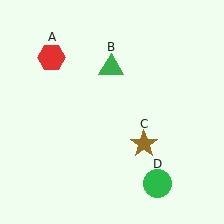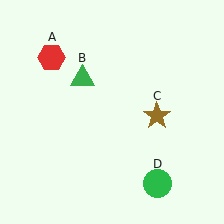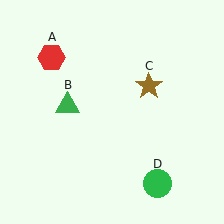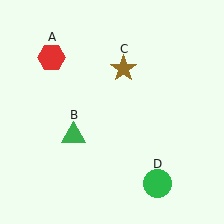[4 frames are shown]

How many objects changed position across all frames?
2 objects changed position: green triangle (object B), brown star (object C).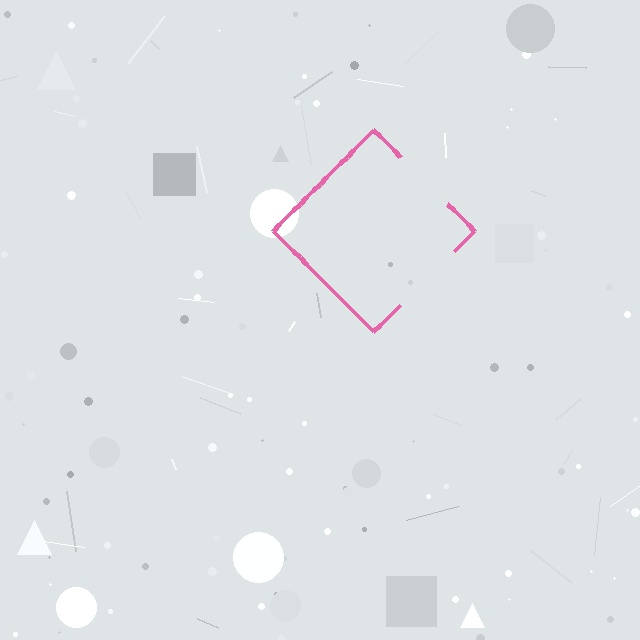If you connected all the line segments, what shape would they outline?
They would outline a diamond.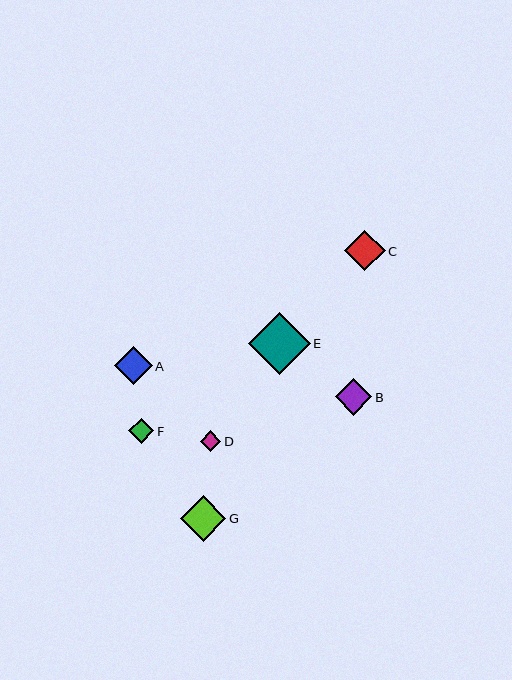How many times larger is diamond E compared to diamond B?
Diamond E is approximately 1.7 times the size of diamond B.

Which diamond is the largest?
Diamond E is the largest with a size of approximately 62 pixels.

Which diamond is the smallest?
Diamond D is the smallest with a size of approximately 21 pixels.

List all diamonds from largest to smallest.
From largest to smallest: E, G, C, A, B, F, D.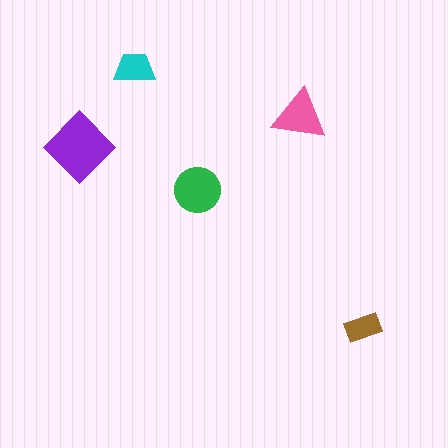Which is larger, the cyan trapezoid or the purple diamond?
The purple diamond.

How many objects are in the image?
There are 5 objects in the image.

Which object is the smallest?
The brown rectangle.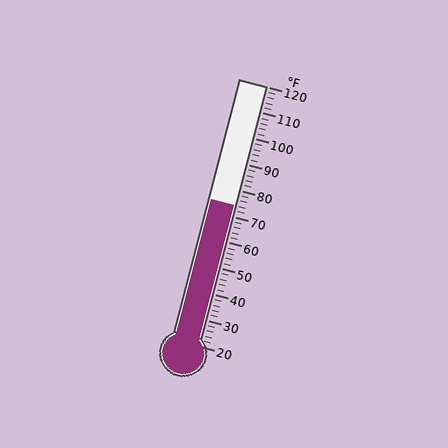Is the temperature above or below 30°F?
The temperature is above 30°F.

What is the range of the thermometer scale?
The thermometer scale ranges from 20°F to 120°F.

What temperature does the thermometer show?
The thermometer shows approximately 74°F.